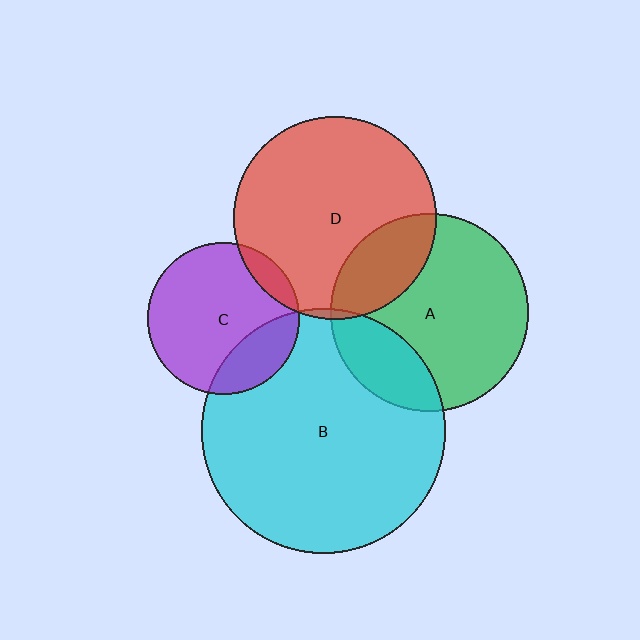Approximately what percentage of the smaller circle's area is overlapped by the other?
Approximately 20%.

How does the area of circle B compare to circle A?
Approximately 1.5 times.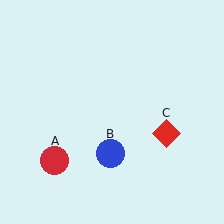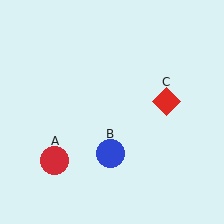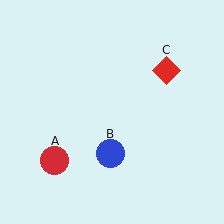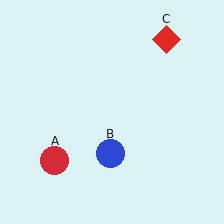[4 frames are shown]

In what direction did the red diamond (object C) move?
The red diamond (object C) moved up.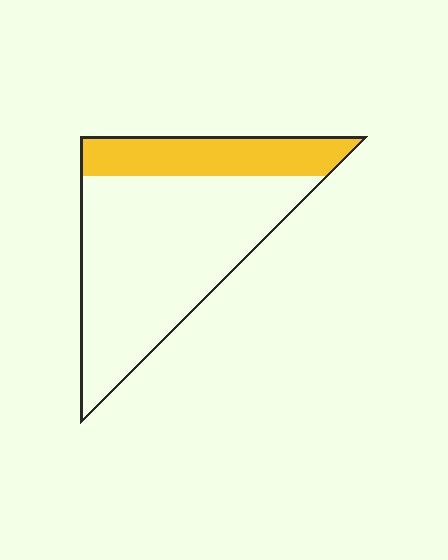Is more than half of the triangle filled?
No.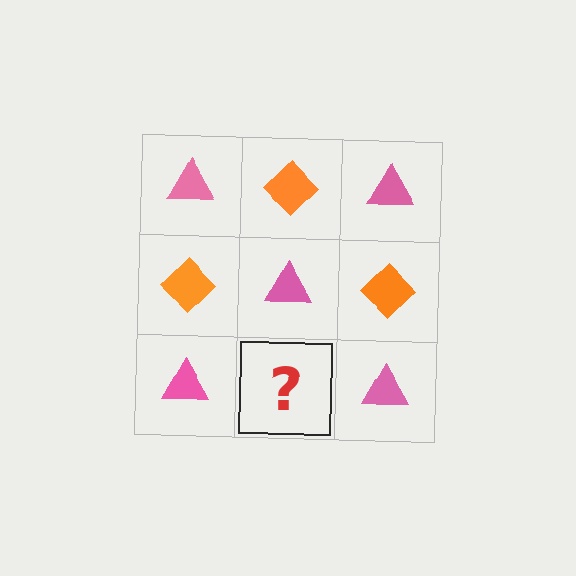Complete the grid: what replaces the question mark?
The question mark should be replaced with an orange diamond.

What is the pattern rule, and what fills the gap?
The rule is that it alternates pink triangle and orange diamond in a checkerboard pattern. The gap should be filled with an orange diamond.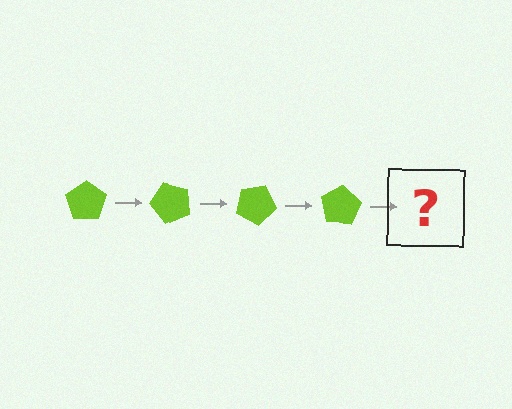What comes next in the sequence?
The next element should be a lime pentagon rotated 200 degrees.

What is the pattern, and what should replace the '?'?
The pattern is that the pentagon rotates 50 degrees each step. The '?' should be a lime pentagon rotated 200 degrees.